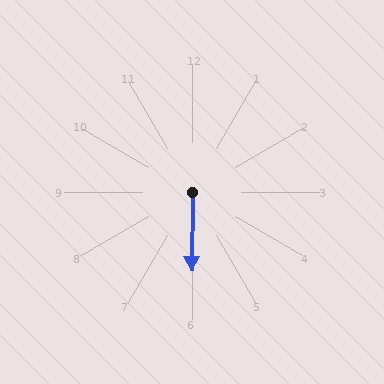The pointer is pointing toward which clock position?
Roughly 6 o'clock.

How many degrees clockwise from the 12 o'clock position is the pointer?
Approximately 181 degrees.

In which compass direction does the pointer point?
South.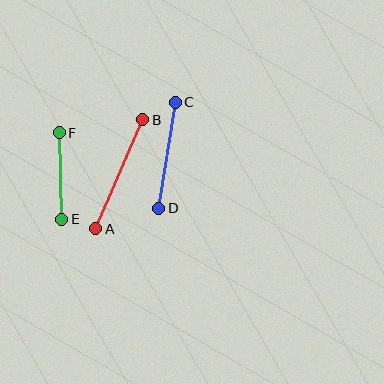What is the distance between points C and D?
The distance is approximately 107 pixels.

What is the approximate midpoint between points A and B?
The midpoint is at approximately (119, 174) pixels.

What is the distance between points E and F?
The distance is approximately 86 pixels.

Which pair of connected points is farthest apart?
Points A and B are farthest apart.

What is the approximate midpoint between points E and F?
The midpoint is at approximately (61, 176) pixels.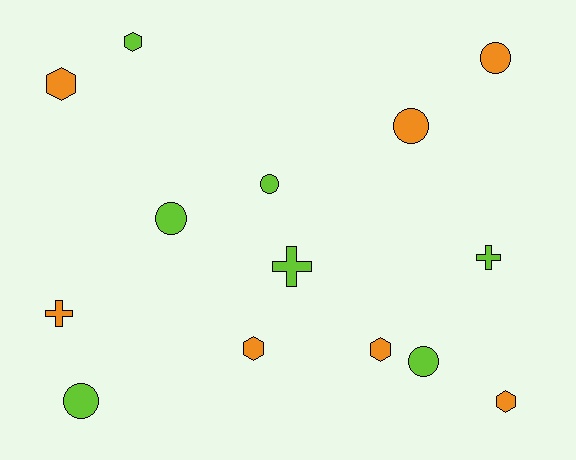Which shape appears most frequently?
Circle, with 6 objects.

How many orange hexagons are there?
There are 4 orange hexagons.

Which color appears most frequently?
Orange, with 7 objects.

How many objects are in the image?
There are 14 objects.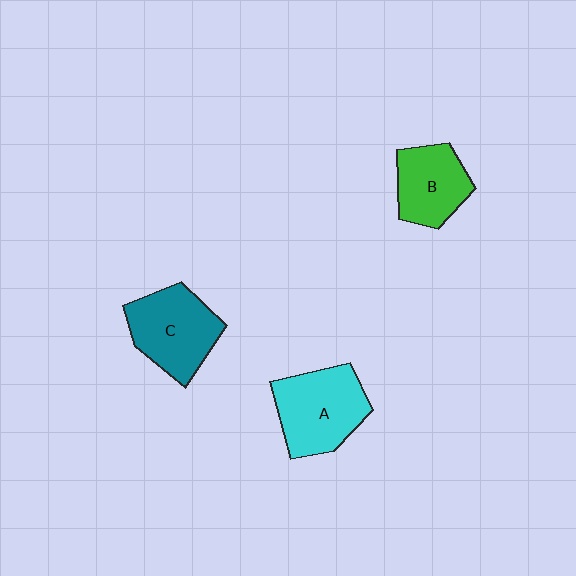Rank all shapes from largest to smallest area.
From largest to smallest: A (cyan), C (teal), B (green).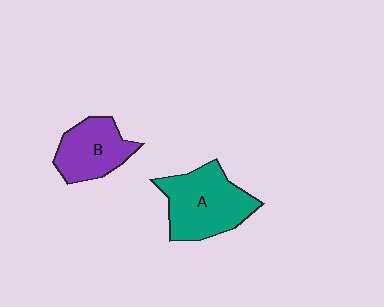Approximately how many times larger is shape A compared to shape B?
Approximately 1.4 times.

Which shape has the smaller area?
Shape B (purple).